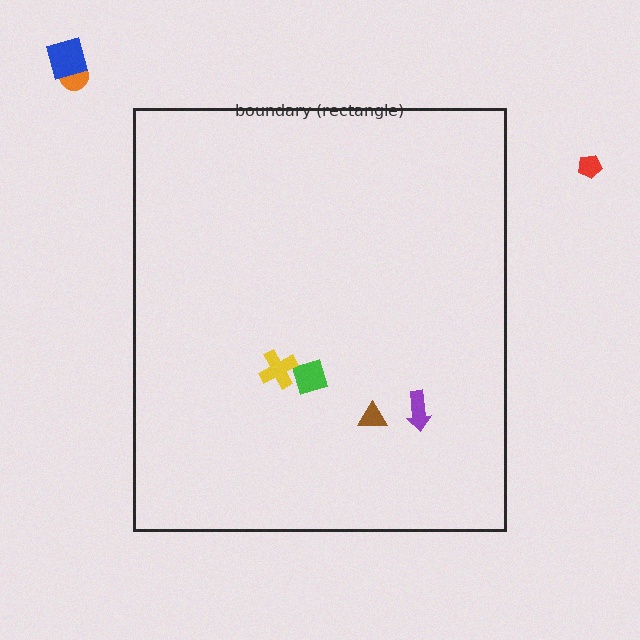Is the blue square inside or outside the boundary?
Outside.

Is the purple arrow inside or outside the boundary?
Inside.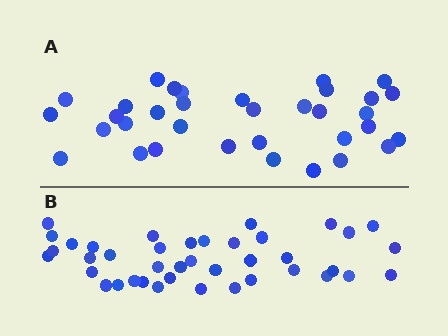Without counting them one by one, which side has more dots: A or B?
Region B (the bottom region) has more dots.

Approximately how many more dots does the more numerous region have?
Region B has about 6 more dots than region A.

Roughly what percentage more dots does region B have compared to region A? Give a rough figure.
About 20% more.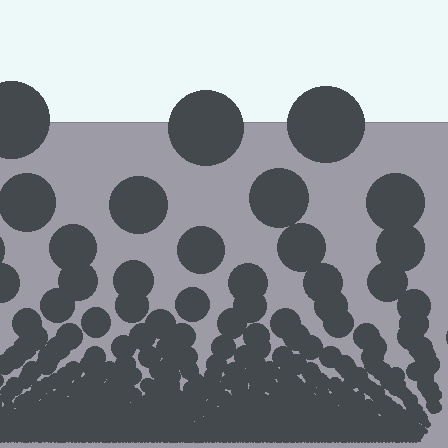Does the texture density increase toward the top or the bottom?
Density increases toward the bottom.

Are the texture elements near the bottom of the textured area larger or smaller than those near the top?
Smaller. The gradient is inverted — elements near the bottom are smaller and denser.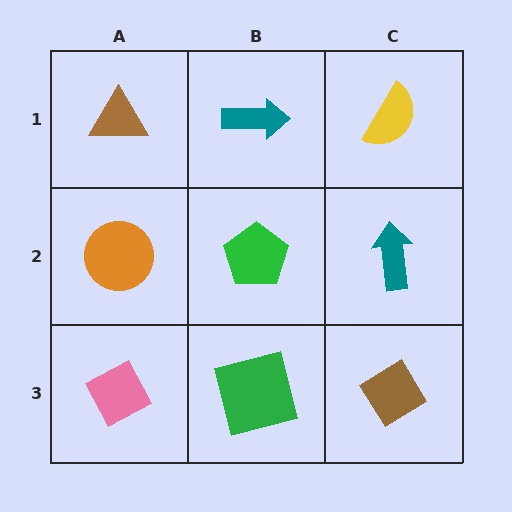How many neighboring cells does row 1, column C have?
2.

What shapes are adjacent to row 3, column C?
A teal arrow (row 2, column C), a green square (row 3, column B).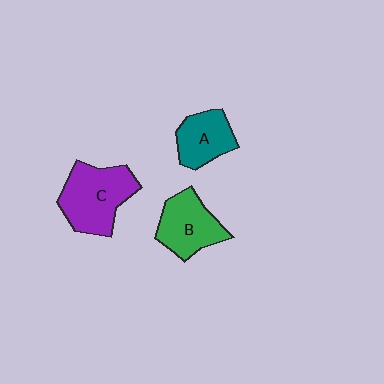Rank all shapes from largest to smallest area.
From largest to smallest: C (purple), B (green), A (teal).